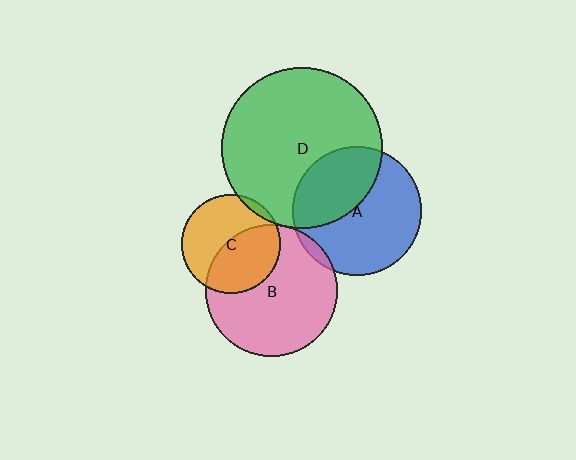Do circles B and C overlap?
Yes.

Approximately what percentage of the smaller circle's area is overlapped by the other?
Approximately 45%.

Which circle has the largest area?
Circle D (green).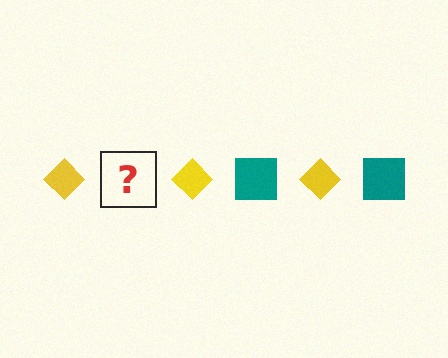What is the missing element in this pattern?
The missing element is a teal square.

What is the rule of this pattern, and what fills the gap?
The rule is that the pattern alternates between yellow diamond and teal square. The gap should be filled with a teal square.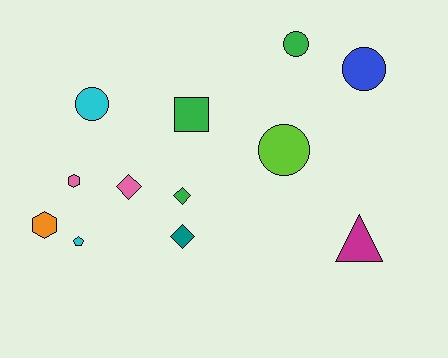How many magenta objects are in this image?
There is 1 magenta object.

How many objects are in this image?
There are 12 objects.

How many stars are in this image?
There are no stars.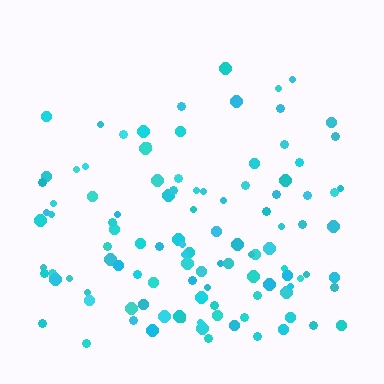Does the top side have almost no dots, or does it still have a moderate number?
Still a moderate number, just noticeably fewer than the bottom.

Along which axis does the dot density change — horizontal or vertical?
Vertical.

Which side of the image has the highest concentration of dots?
The bottom.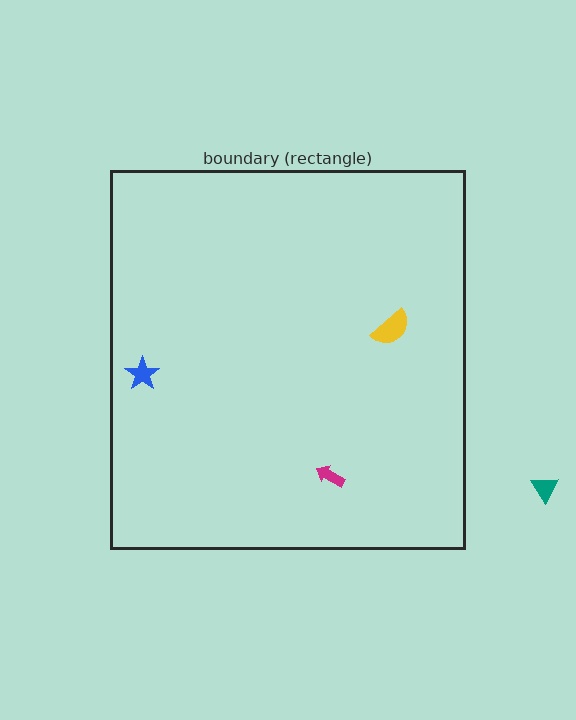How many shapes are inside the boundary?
3 inside, 1 outside.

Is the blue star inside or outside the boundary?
Inside.